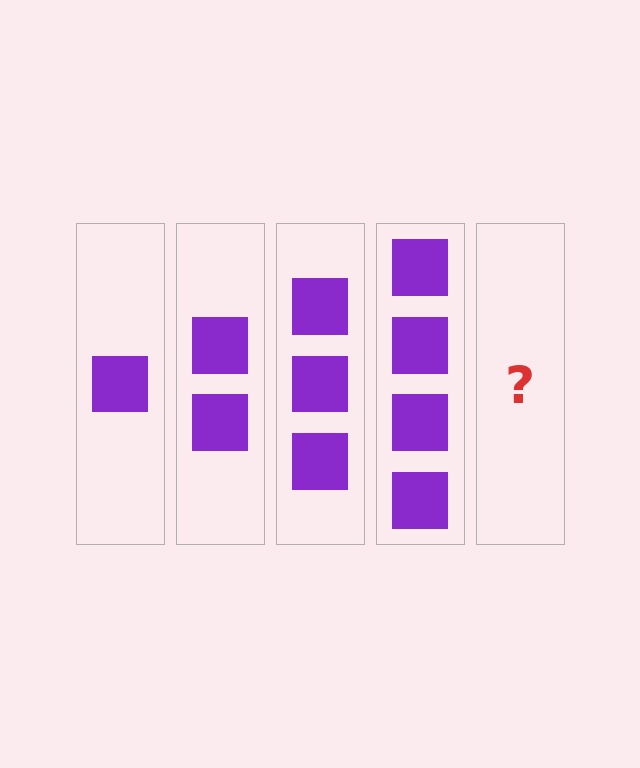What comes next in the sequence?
The next element should be 5 squares.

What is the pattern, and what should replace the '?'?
The pattern is that each step adds one more square. The '?' should be 5 squares.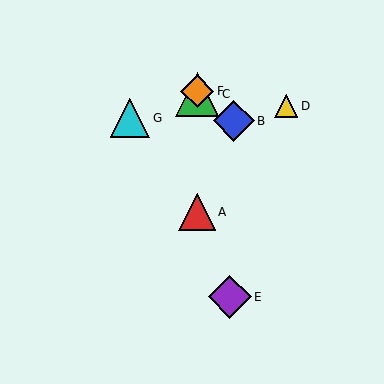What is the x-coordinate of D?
Object D is at x≈286.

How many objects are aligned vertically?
3 objects (A, C, F) are aligned vertically.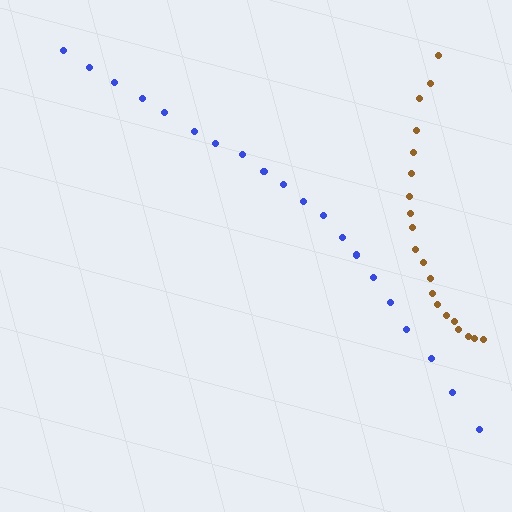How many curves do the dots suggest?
There are 2 distinct paths.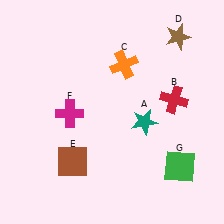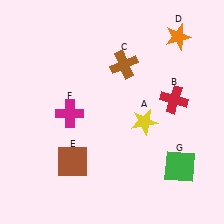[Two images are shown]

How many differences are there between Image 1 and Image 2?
There are 3 differences between the two images.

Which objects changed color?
A changed from teal to yellow. C changed from orange to brown. D changed from brown to orange.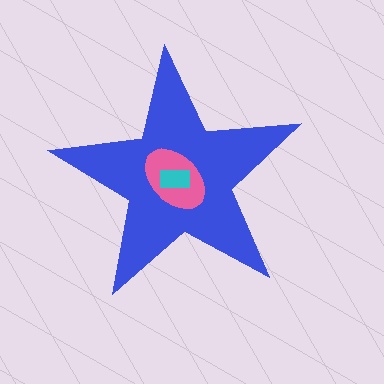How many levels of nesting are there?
3.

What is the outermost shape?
The blue star.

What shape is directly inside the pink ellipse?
The cyan rectangle.